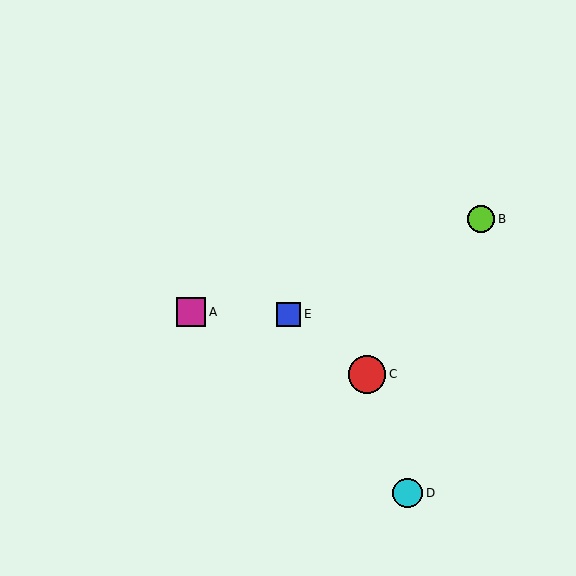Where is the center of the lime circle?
The center of the lime circle is at (481, 219).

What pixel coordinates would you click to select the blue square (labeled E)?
Click at (289, 314) to select the blue square E.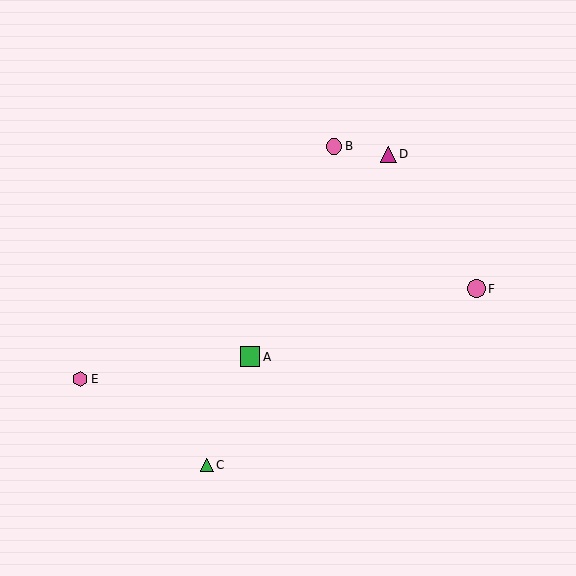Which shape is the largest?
The green square (labeled A) is the largest.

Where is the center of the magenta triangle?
The center of the magenta triangle is at (389, 154).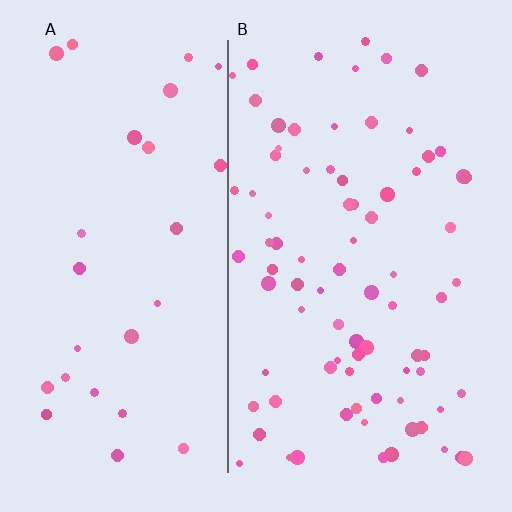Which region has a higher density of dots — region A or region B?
B (the right).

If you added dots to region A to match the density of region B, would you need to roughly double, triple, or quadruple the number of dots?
Approximately triple.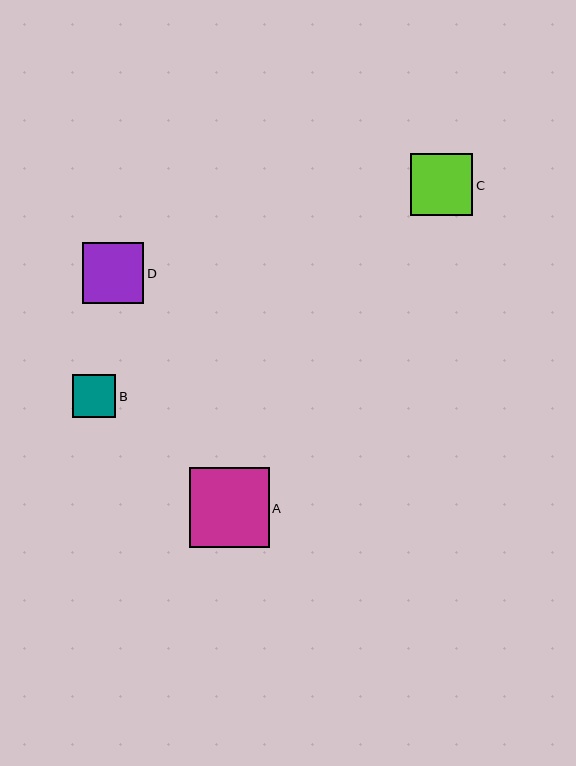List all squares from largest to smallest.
From largest to smallest: A, C, D, B.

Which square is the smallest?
Square B is the smallest with a size of approximately 43 pixels.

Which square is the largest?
Square A is the largest with a size of approximately 79 pixels.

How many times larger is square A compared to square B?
Square A is approximately 1.9 times the size of square B.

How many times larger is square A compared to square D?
Square A is approximately 1.3 times the size of square D.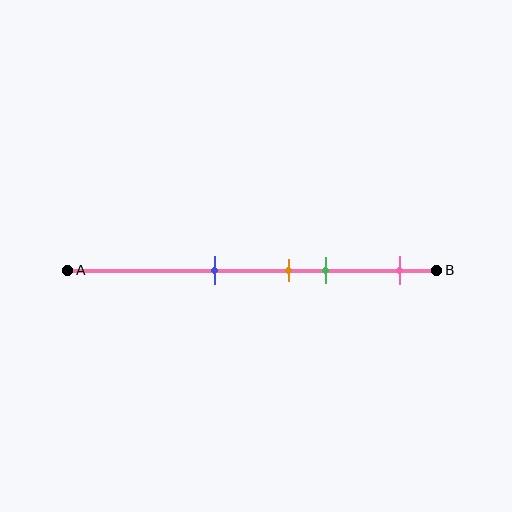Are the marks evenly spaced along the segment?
No, the marks are not evenly spaced.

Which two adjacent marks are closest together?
The orange and green marks are the closest adjacent pair.